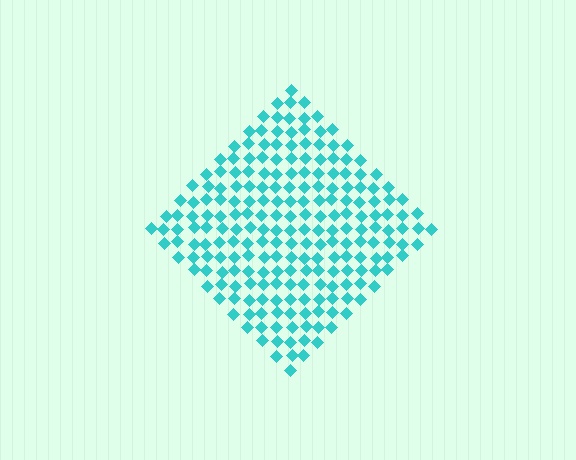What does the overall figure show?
The overall figure shows a diamond.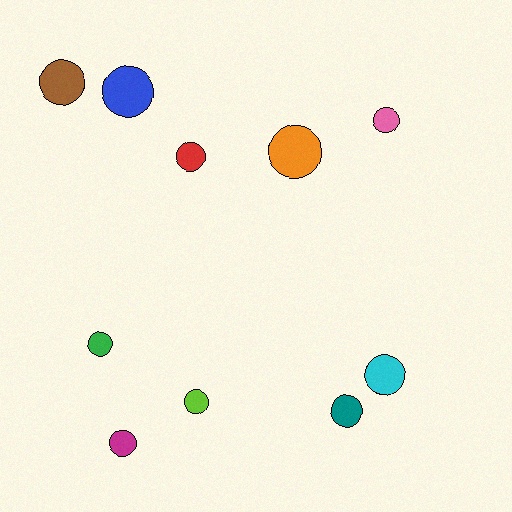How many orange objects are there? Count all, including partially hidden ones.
There is 1 orange object.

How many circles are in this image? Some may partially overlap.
There are 10 circles.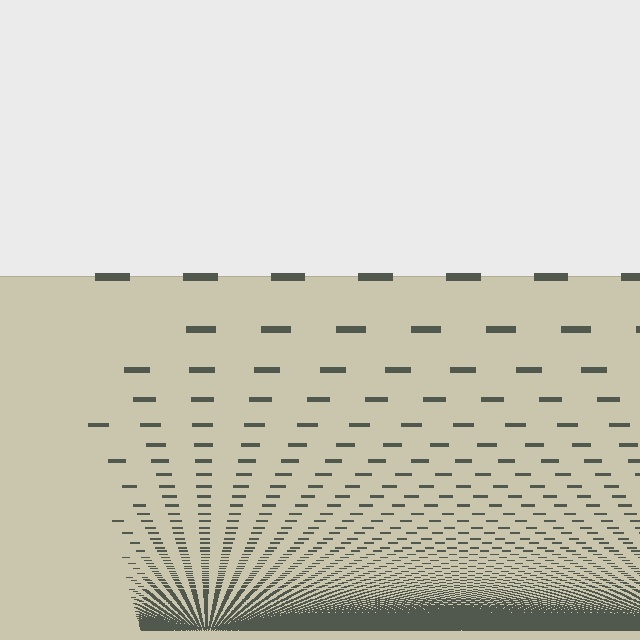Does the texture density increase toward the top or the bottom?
Density increases toward the bottom.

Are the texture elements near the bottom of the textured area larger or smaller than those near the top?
Smaller. The gradient is inverted — elements near the bottom are smaller and denser.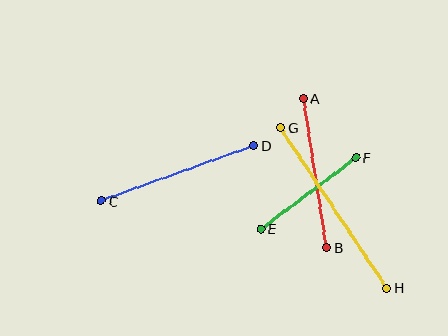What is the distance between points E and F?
The distance is approximately 119 pixels.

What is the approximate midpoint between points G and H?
The midpoint is at approximately (334, 208) pixels.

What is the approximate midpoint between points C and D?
The midpoint is at approximately (178, 173) pixels.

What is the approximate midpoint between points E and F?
The midpoint is at approximately (308, 193) pixels.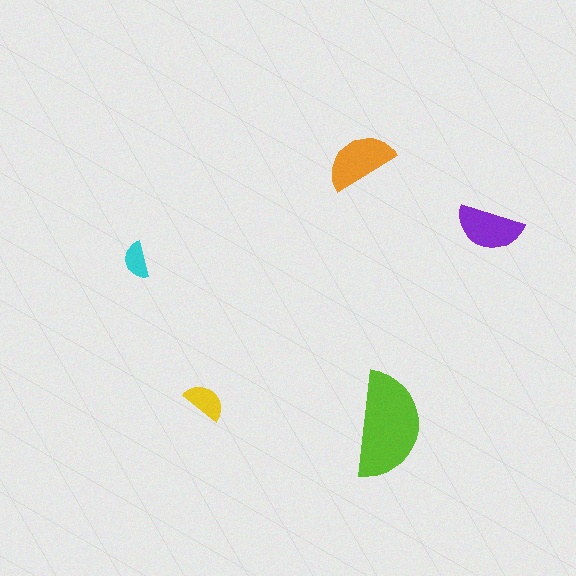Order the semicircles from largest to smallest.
the lime one, the orange one, the purple one, the yellow one, the cyan one.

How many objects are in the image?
There are 5 objects in the image.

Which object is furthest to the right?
The purple semicircle is rightmost.